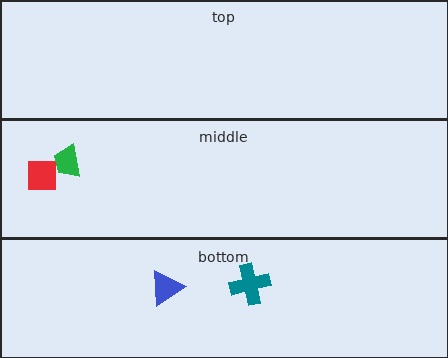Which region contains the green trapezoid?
The middle region.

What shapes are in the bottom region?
The teal cross, the blue triangle.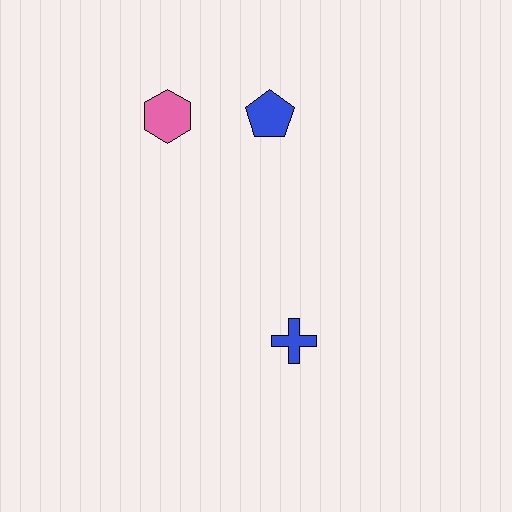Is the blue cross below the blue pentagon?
Yes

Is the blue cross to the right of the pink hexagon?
Yes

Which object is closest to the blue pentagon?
The pink hexagon is closest to the blue pentagon.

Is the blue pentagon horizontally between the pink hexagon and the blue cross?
Yes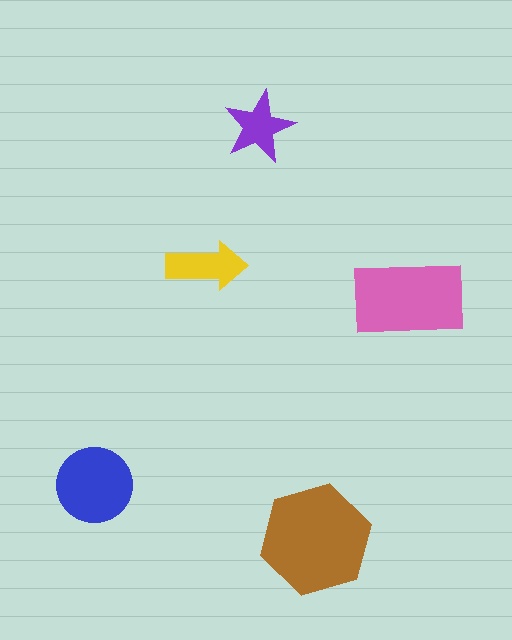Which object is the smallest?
The purple star.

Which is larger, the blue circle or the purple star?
The blue circle.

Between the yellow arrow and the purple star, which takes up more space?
The yellow arrow.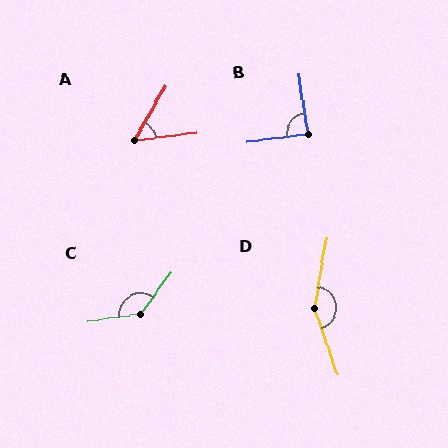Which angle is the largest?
D, at approximately 152 degrees.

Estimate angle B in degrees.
Approximately 88 degrees.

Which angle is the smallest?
A, at approximately 53 degrees.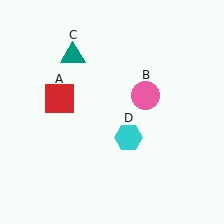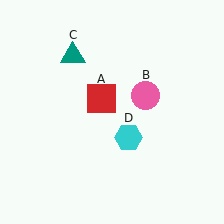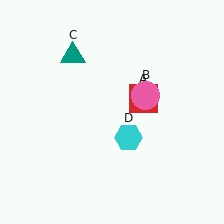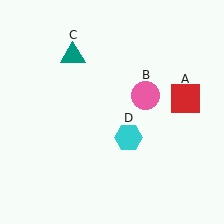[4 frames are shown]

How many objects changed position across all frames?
1 object changed position: red square (object A).